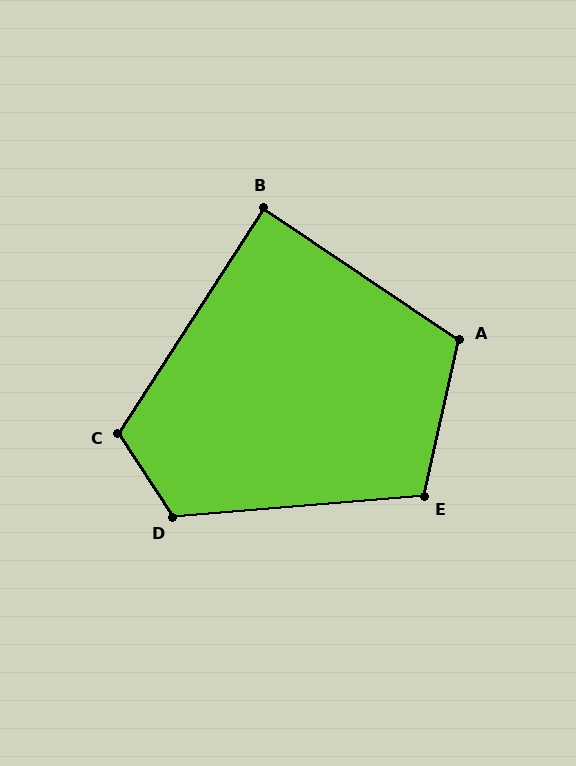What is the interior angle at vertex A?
Approximately 111 degrees (obtuse).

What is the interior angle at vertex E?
Approximately 108 degrees (obtuse).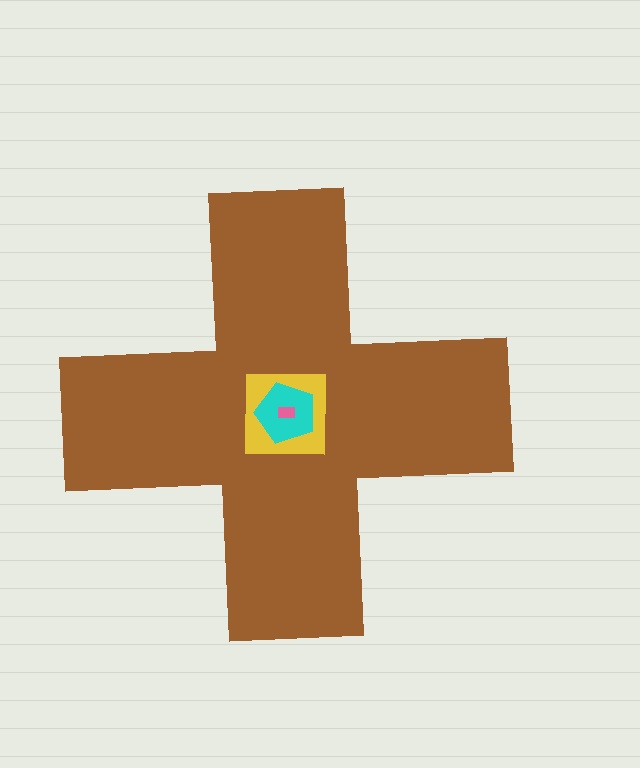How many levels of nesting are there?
4.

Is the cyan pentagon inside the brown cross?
Yes.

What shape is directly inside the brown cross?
The yellow square.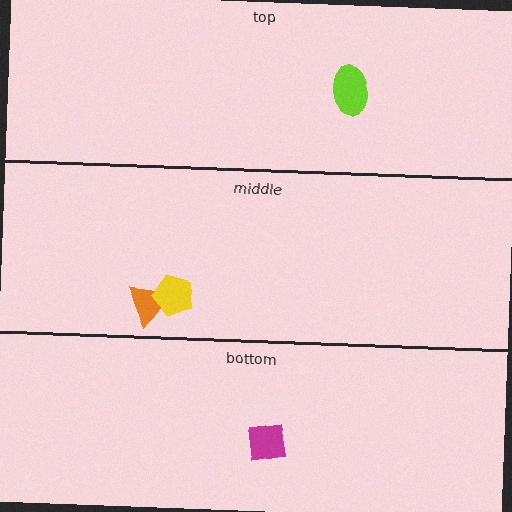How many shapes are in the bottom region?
1.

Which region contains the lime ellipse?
The top region.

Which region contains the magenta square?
The bottom region.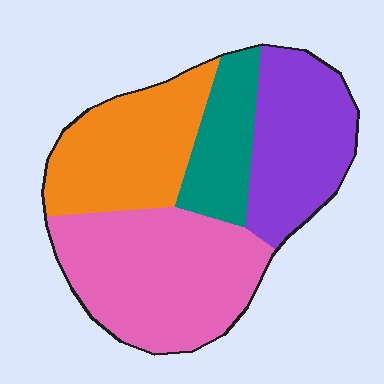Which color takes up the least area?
Teal, at roughly 15%.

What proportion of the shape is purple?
Purple takes up about one quarter (1/4) of the shape.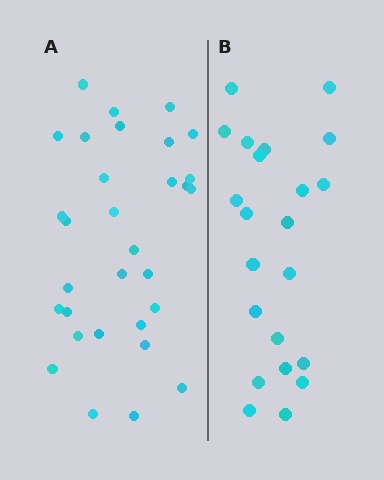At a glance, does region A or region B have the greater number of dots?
Region A (the left region) has more dots.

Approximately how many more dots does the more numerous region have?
Region A has roughly 8 or so more dots than region B.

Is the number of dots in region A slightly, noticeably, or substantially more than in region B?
Region A has noticeably more, but not dramatically so. The ratio is roughly 1.4 to 1.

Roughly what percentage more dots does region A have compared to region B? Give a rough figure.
About 40% more.